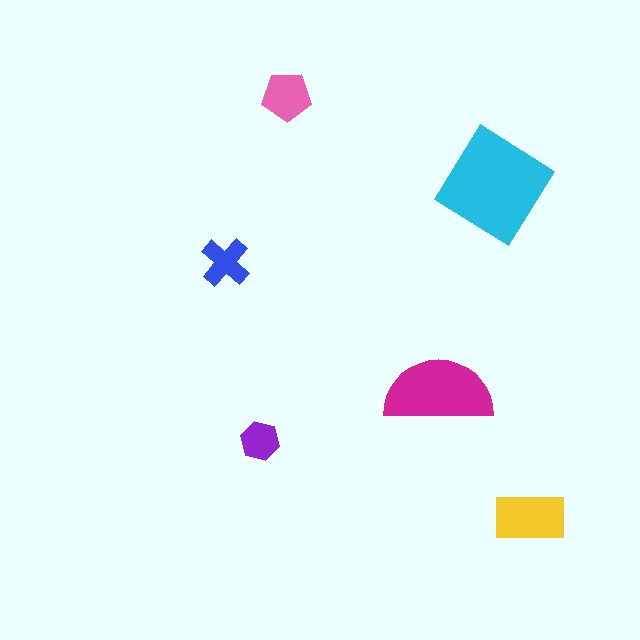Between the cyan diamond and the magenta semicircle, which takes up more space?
The cyan diamond.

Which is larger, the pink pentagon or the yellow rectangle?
The yellow rectangle.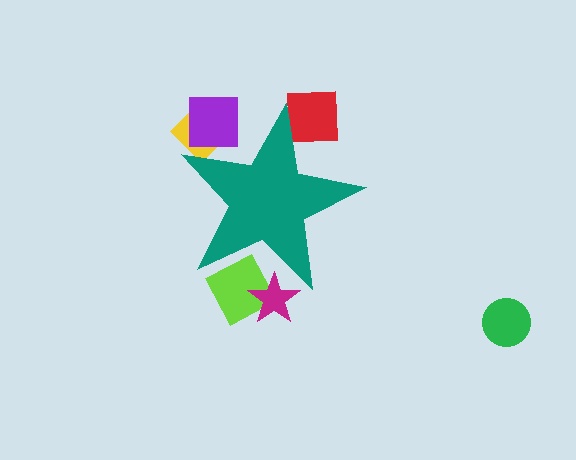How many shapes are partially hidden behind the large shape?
5 shapes are partially hidden.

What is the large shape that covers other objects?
A teal star.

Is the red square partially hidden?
Yes, the red square is partially hidden behind the teal star.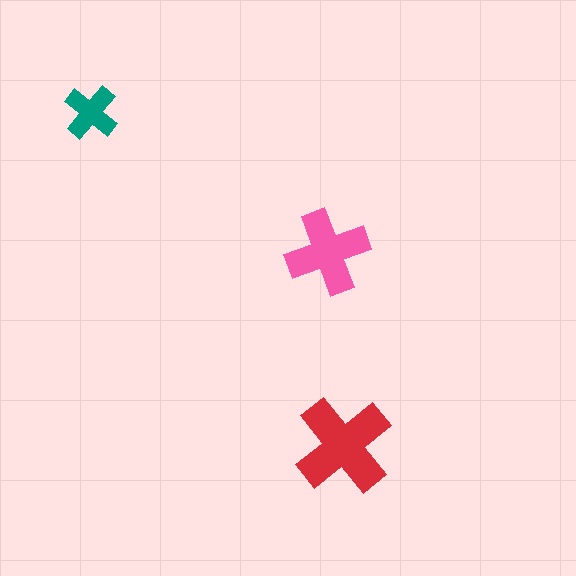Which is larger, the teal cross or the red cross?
The red one.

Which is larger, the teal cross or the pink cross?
The pink one.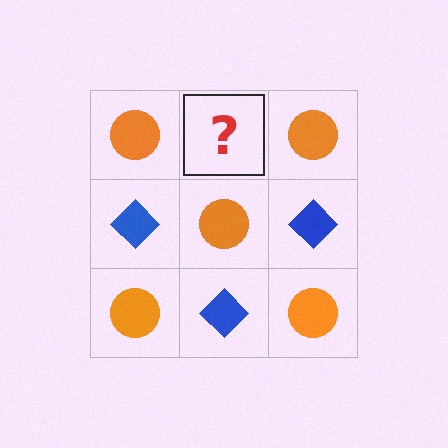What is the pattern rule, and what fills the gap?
The rule is that it alternates orange circle and blue diamond in a checkerboard pattern. The gap should be filled with a blue diamond.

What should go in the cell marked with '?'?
The missing cell should contain a blue diamond.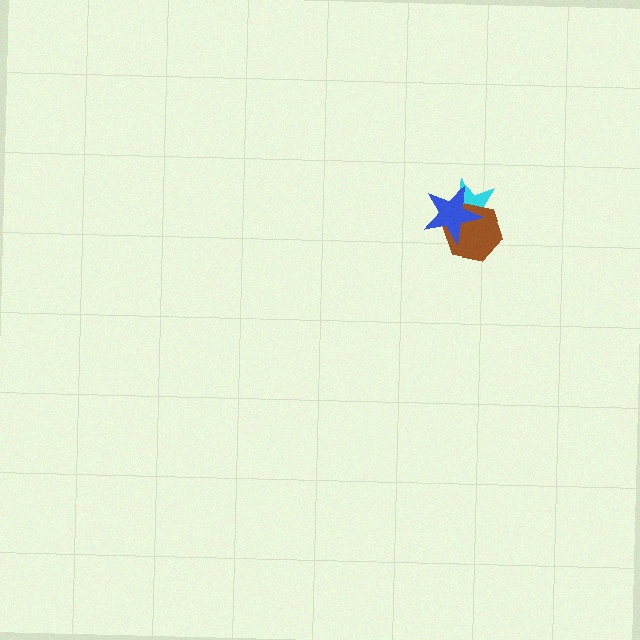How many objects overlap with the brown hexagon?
2 objects overlap with the brown hexagon.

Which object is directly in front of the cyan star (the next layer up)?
The brown hexagon is directly in front of the cyan star.